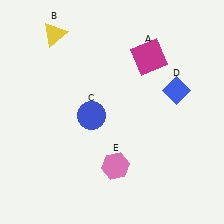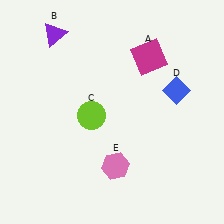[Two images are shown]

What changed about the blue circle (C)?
In Image 1, C is blue. In Image 2, it changed to lime.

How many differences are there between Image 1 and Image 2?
There are 2 differences between the two images.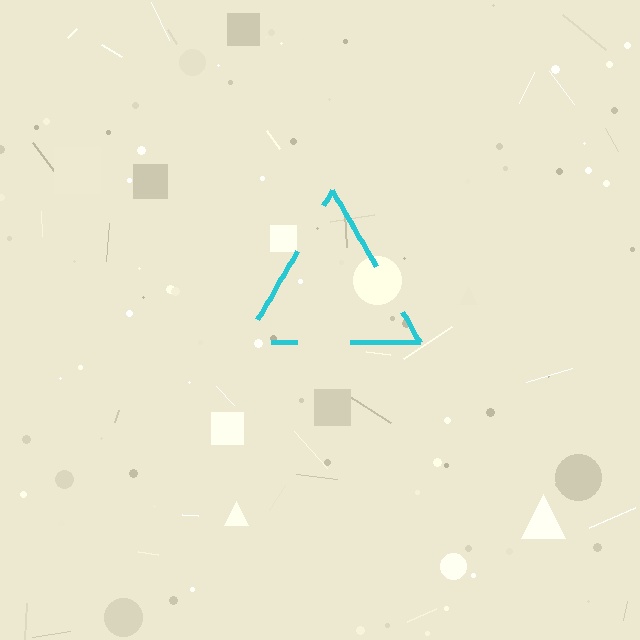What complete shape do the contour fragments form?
The contour fragments form a triangle.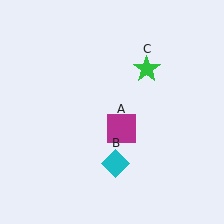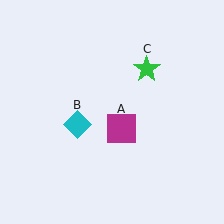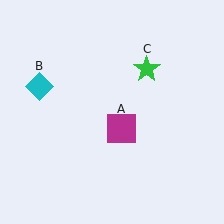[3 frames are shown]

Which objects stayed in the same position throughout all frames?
Magenta square (object A) and green star (object C) remained stationary.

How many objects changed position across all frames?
1 object changed position: cyan diamond (object B).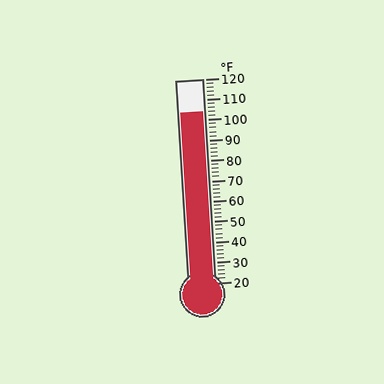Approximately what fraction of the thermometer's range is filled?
The thermometer is filled to approximately 85% of its range.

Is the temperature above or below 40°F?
The temperature is above 40°F.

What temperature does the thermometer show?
The thermometer shows approximately 104°F.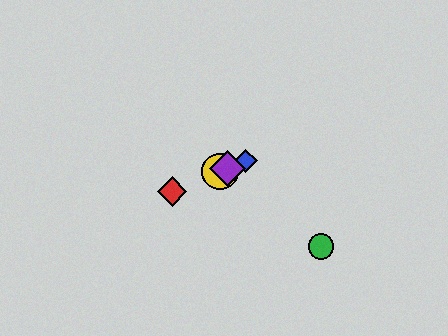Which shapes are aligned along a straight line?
The red diamond, the blue diamond, the yellow circle, the purple diamond are aligned along a straight line.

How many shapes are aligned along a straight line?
4 shapes (the red diamond, the blue diamond, the yellow circle, the purple diamond) are aligned along a straight line.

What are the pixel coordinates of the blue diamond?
The blue diamond is at (246, 161).